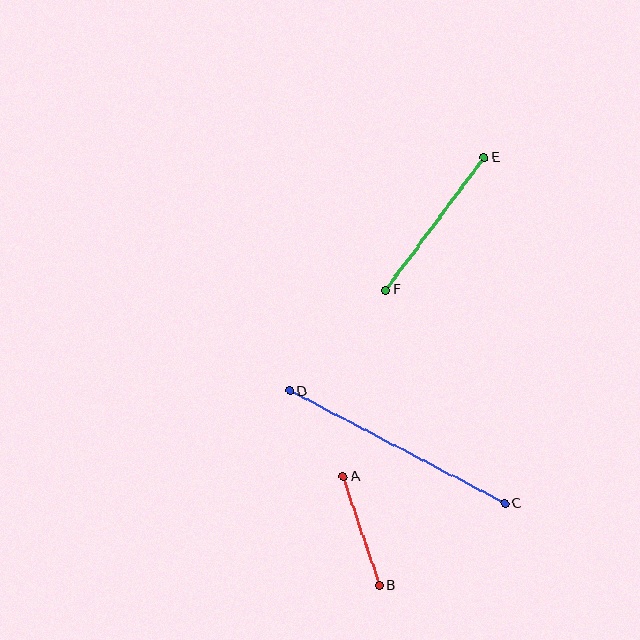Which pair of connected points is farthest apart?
Points C and D are farthest apart.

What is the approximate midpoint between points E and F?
The midpoint is at approximately (435, 224) pixels.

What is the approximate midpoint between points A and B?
The midpoint is at approximately (361, 531) pixels.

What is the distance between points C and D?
The distance is approximately 243 pixels.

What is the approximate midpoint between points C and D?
The midpoint is at approximately (397, 447) pixels.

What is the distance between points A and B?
The distance is approximately 115 pixels.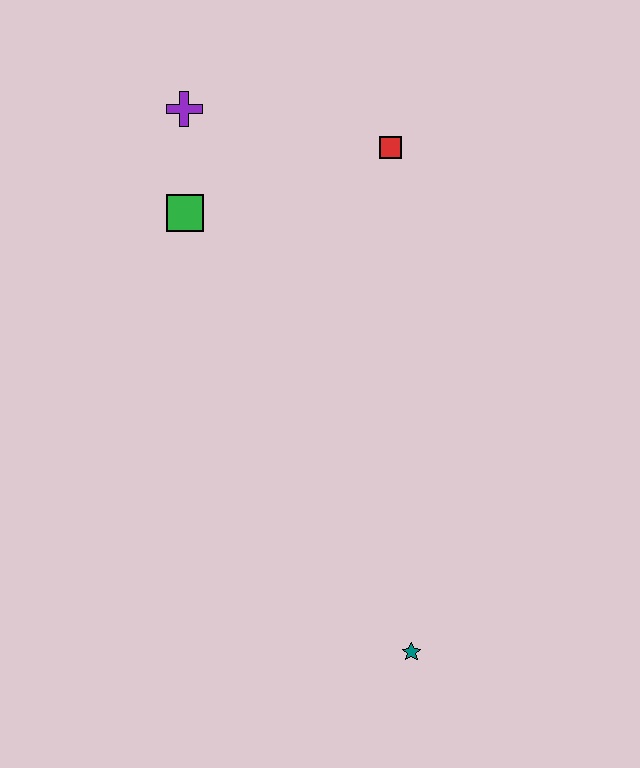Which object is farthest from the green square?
The teal star is farthest from the green square.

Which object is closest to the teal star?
The green square is closest to the teal star.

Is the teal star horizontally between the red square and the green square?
No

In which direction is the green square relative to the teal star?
The green square is above the teal star.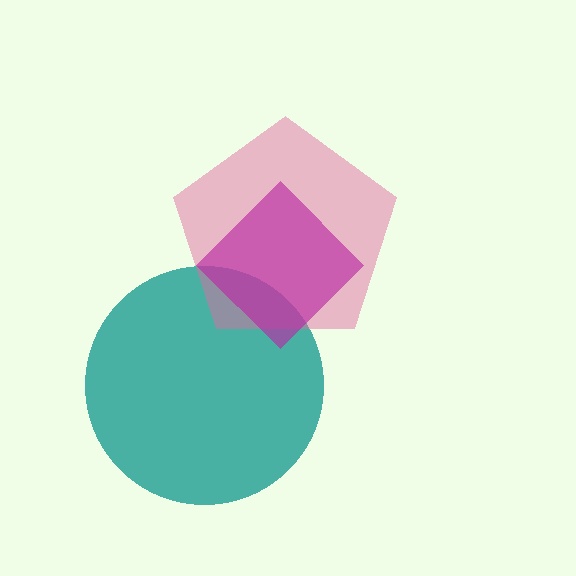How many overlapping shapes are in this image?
There are 3 overlapping shapes in the image.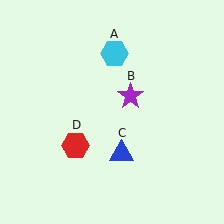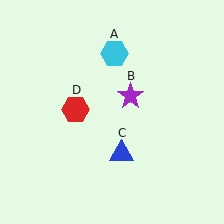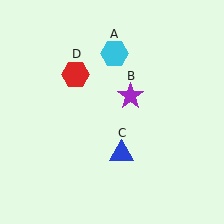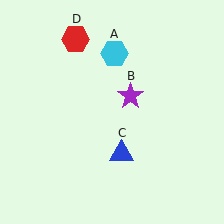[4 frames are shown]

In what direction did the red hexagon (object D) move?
The red hexagon (object D) moved up.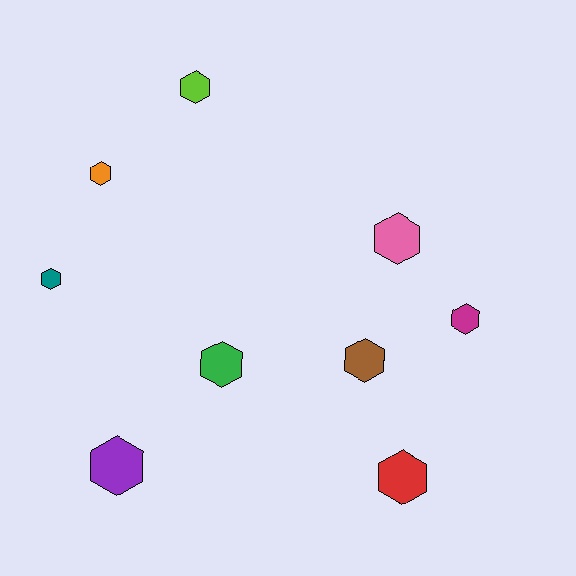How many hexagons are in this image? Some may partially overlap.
There are 9 hexagons.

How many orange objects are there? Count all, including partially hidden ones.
There is 1 orange object.